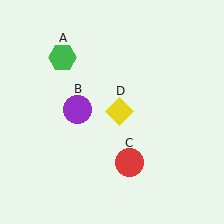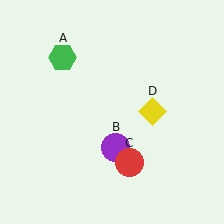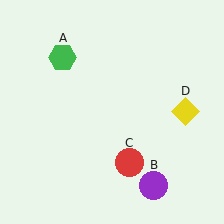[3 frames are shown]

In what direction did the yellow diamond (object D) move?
The yellow diamond (object D) moved right.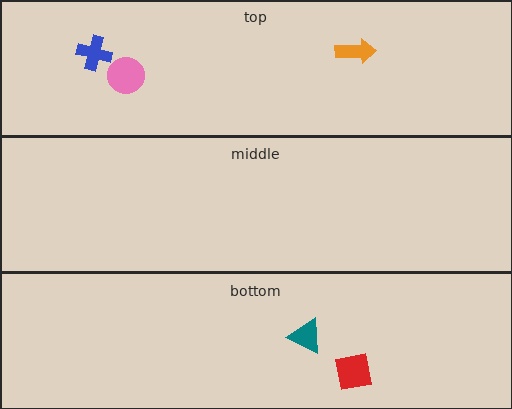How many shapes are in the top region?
3.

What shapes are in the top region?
The orange arrow, the blue cross, the pink circle.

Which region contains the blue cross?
The top region.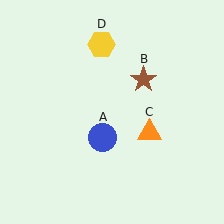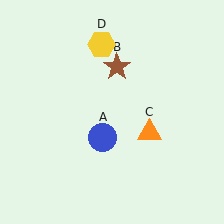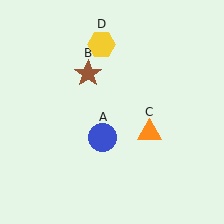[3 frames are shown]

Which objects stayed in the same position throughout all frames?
Blue circle (object A) and orange triangle (object C) and yellow hexagon (object D) remained stationary.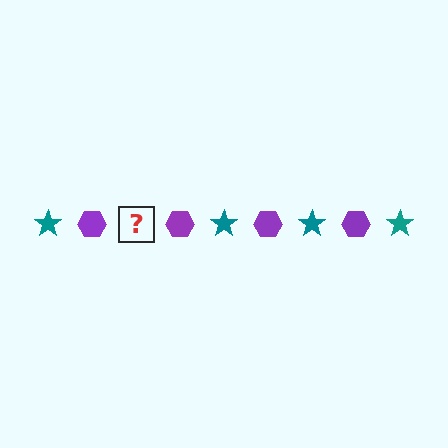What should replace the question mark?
The question mark should be replaced with a teal star.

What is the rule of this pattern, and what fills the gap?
The rule is that the pattern alternates between teal star and purple hexagon. The gap should be filled with a teal star.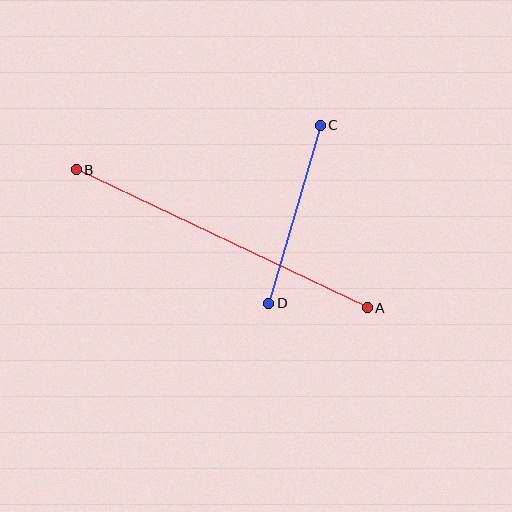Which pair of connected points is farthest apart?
Points A and B are farthest apart.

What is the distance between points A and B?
The distance is approximately 322 pixels.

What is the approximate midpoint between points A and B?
The midpoint is at approximately (222, 239) pixels.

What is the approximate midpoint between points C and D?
The midpoint is at approximately (295, 214) pixels.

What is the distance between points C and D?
The distance is approximately 185 pixels.